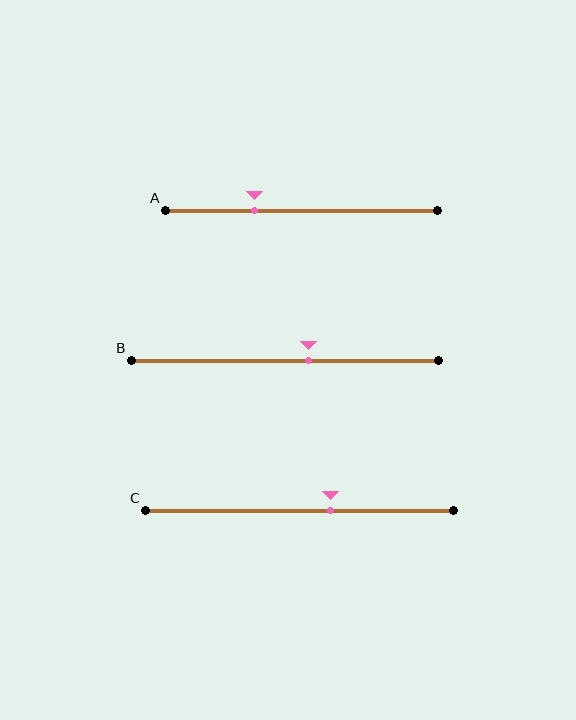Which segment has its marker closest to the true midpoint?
Segment B has its marker closest to the true midpoint.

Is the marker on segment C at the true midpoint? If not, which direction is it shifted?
No, the marker on segment C is shifted to the right by about 10% of the segment length.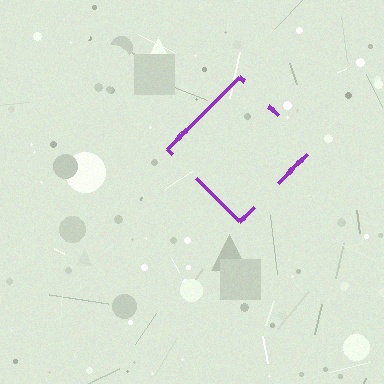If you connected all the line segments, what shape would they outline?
They would outline a diamond.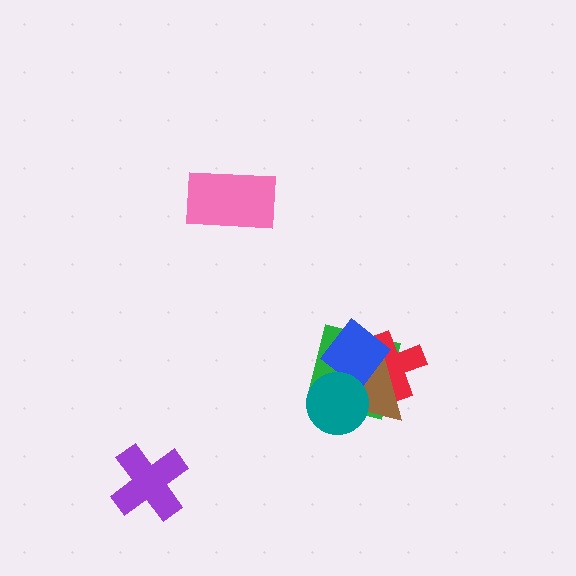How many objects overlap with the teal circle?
2 objects overlap with the teal circle.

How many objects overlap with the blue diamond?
3 objects overlap with the blue diamond.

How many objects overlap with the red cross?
3 objects overlap with the red cross.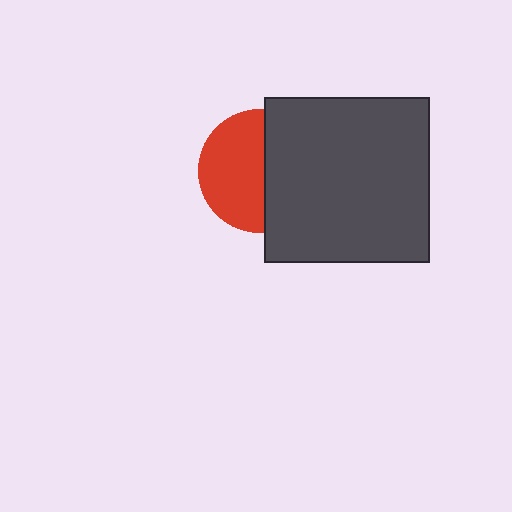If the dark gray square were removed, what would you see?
You would see the complete red circle.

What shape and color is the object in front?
The object in front is a dark gray square.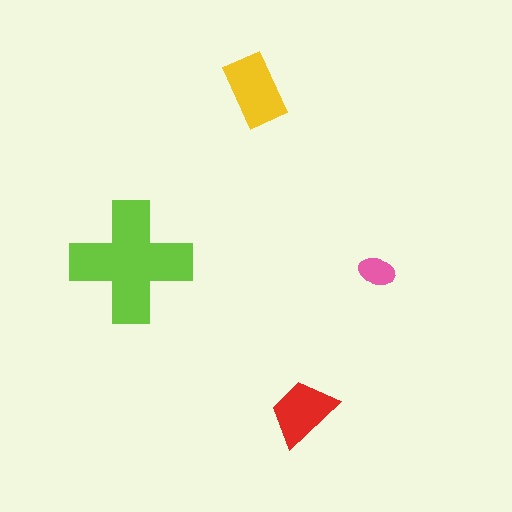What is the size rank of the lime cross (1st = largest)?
1st.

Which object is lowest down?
The red trapezoid is bottommost.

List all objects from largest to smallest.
The lime cross, the yellow rectangle, the red trapezoid, the pink ellipse.